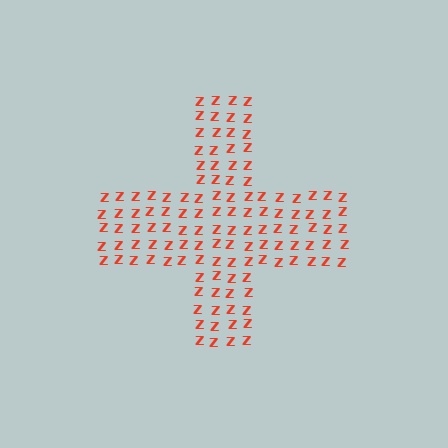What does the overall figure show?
The overall figure shows a cross.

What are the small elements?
The small elements are letter Z's.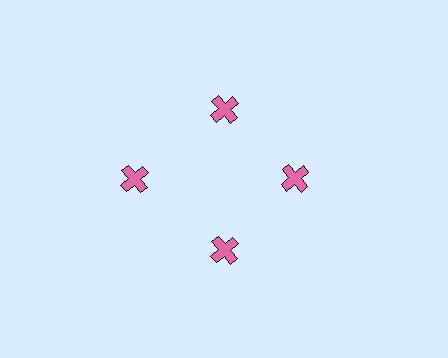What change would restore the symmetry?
The symmetry would be restored by moving it inward, back onto the ring so that all 4 crosses sit at equal angles and equal distance from the center.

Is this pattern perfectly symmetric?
No. The 4 pink crosses are arranged in a ring, but one element near the 9 o'clock position is pushed outward from the center, breaking the 4-fold rotational symmetry.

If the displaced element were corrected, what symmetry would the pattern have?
It would have 4-fold rotational symmetry — the pattern would map onto itself every 90 degrees.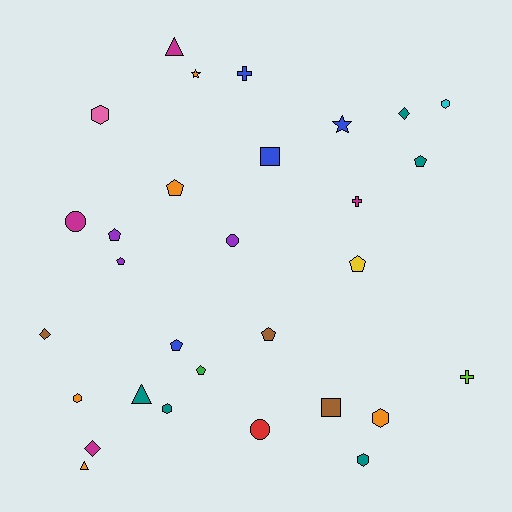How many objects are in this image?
There are 30 objects.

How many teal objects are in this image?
There are 5 teal objects.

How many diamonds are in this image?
There are 3 diamonds.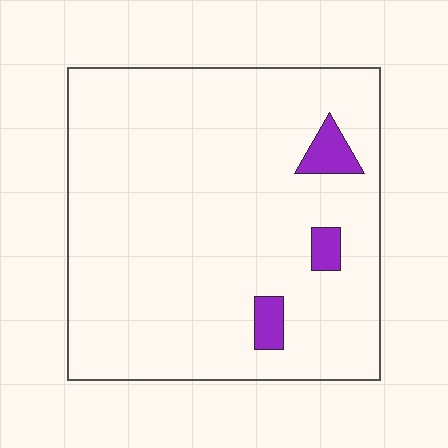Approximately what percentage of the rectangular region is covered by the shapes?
Approximately 5%.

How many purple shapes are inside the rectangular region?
3.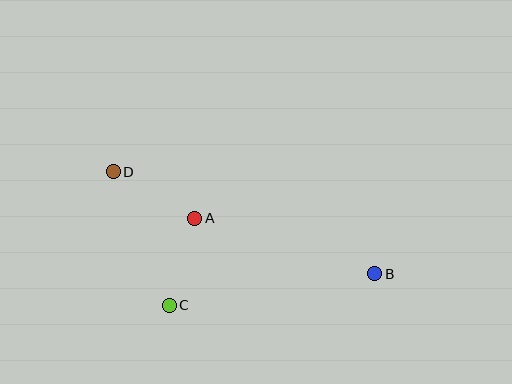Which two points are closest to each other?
Points A and C are closest to each other.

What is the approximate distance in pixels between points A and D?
The distance between A and D is approximately 94 pixels.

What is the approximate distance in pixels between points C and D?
The distance between C and D is approximately 145 pixels.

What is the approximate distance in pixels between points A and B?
The distance between A and B is approximately 188 pixels.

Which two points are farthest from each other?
Points B and D are farthest from each other.